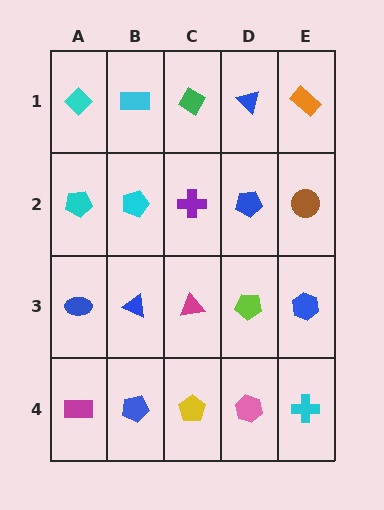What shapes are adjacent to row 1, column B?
A cyan pentagon (row 2, column B), a cyan diamond (row 1, column A), a green diamond (row 1, column C).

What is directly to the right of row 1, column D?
An orange rectangle.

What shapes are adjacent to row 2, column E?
An orange rectangle (row 1, column E), a blue hexagon (row 3, column E), a blue pentagon (row 2, column D).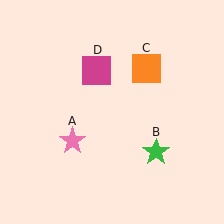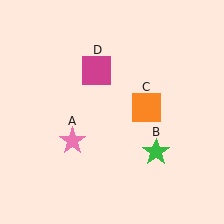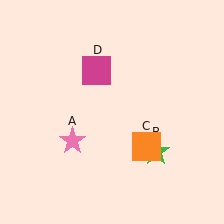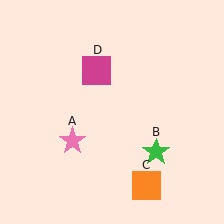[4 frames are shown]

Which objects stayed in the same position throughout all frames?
Pink star (object A) and green star (object B) and magenta square (object D) remained stationary.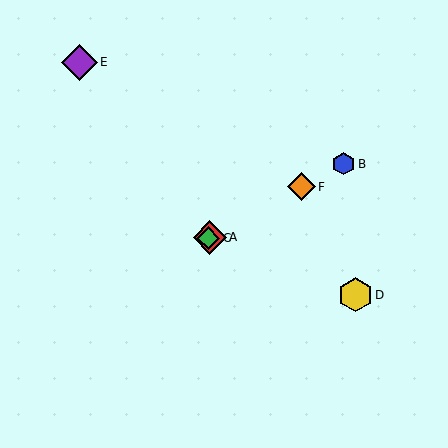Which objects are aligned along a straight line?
Objects A, B, C, F are aligned along a straight line.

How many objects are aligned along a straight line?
4 objects (A, B, C, F) are aligned along a straight line.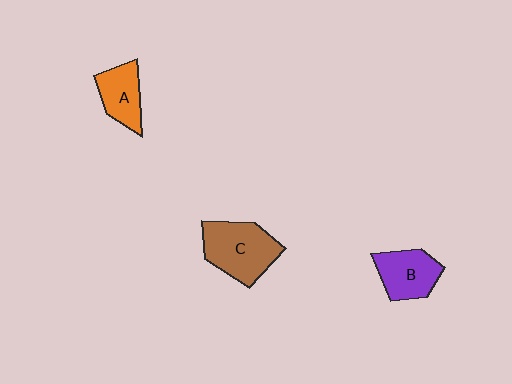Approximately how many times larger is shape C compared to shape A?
Approximately 1.6 times.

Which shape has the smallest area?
Shape A (orange).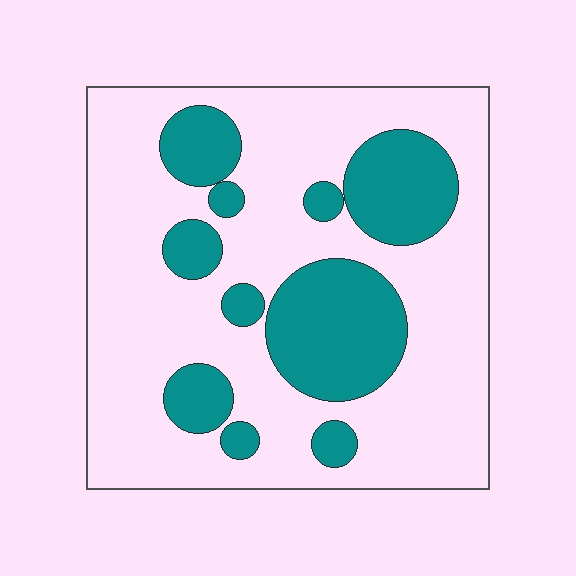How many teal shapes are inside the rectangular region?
10.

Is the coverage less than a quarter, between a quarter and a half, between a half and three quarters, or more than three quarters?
Between a quarter and a half.